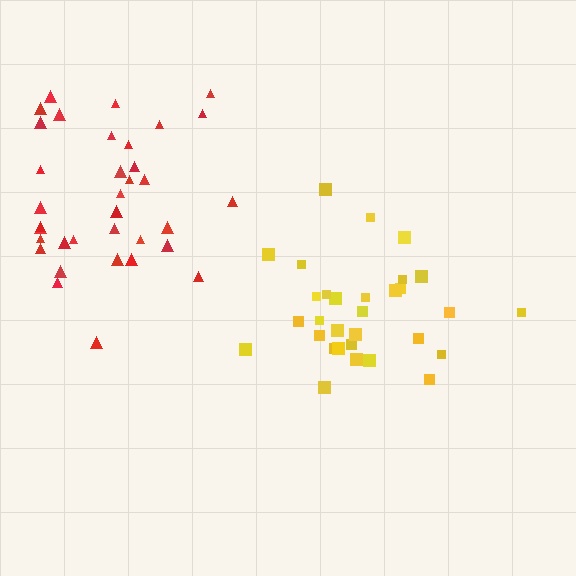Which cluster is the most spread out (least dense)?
Yellow.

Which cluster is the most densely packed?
Red.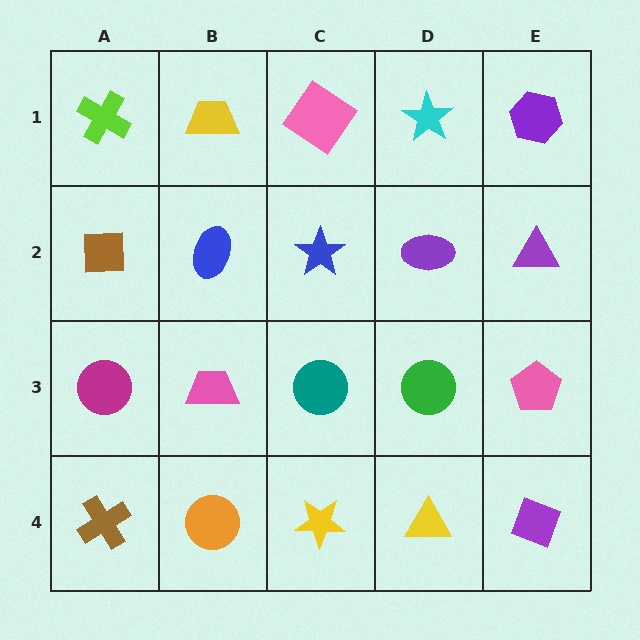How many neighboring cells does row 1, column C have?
3.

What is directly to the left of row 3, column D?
A teal circle.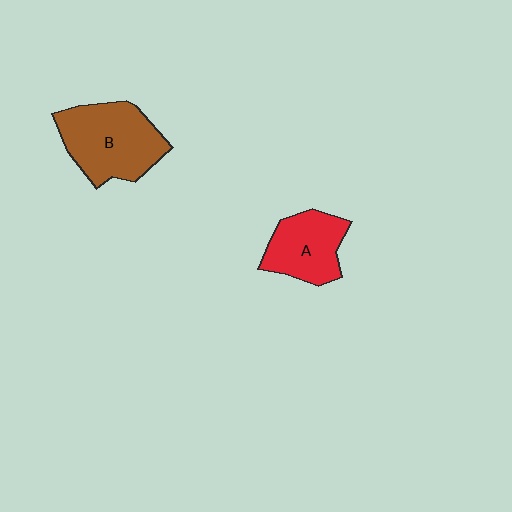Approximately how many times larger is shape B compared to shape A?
Approximately 1.4 times.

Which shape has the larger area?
Shape B (brown).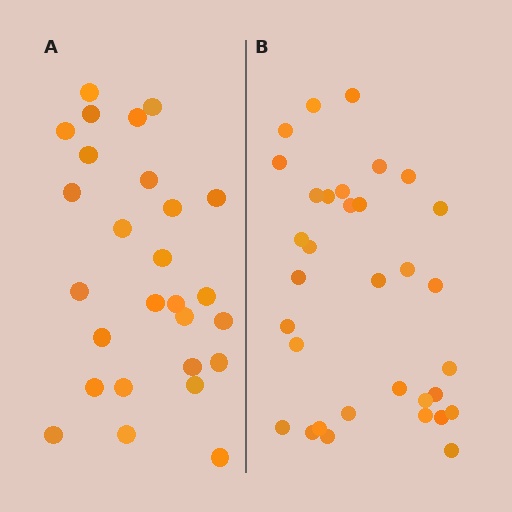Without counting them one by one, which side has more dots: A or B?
Region B (the right region) has more dots.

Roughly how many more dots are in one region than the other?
Region B has about 6 more dots than region A.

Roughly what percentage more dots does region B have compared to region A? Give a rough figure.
About 20% more.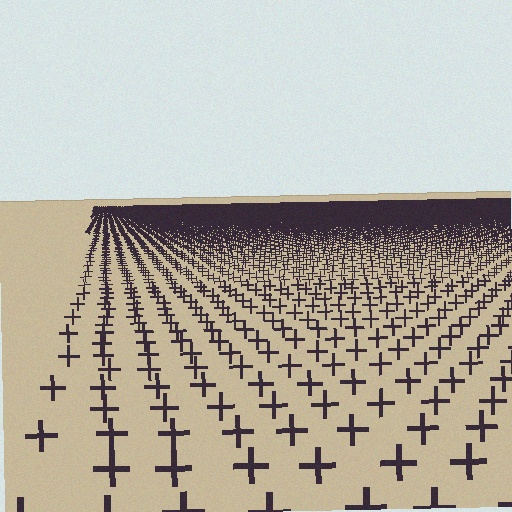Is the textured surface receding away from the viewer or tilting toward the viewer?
The surface is receding away from the viewer. Texture elements get smaller and denser toward the top.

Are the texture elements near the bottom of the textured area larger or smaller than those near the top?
Larger. Near the bottom, elements are closer to the viewer and appear at a bigger on-screen size.